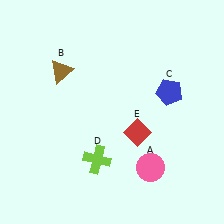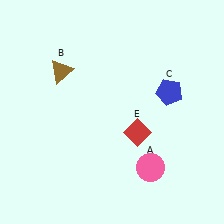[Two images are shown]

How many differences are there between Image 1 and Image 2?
There is 1 difference between the two images.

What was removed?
The lime cross (D) was removed in Image 2.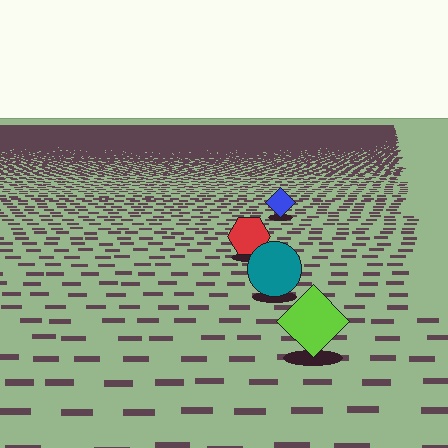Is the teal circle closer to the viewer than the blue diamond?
Yes. The teal circle is closer — you can tell from the texture gradient: the ground texture is coarser near it.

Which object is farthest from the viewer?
The blue diamond is farthest from the viewer. It appears smaller and the ground texture around it is denser.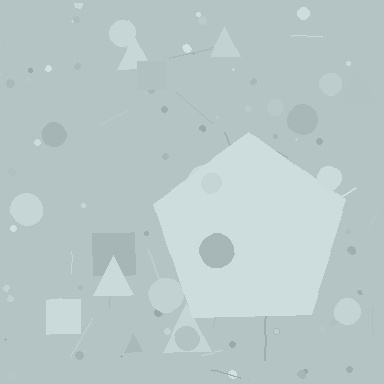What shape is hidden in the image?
A pentagon is hidden in the image.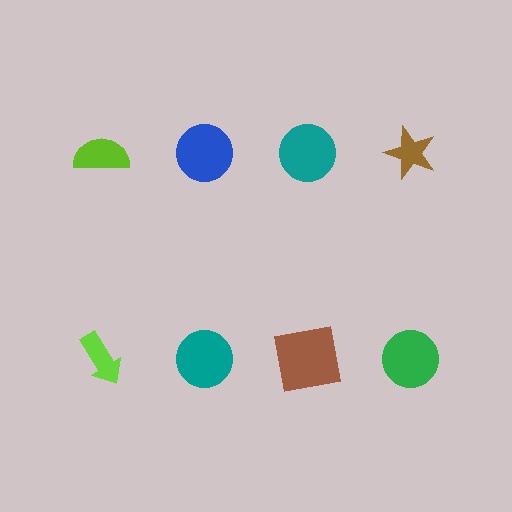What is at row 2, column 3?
A brown square.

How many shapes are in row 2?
4 shapes.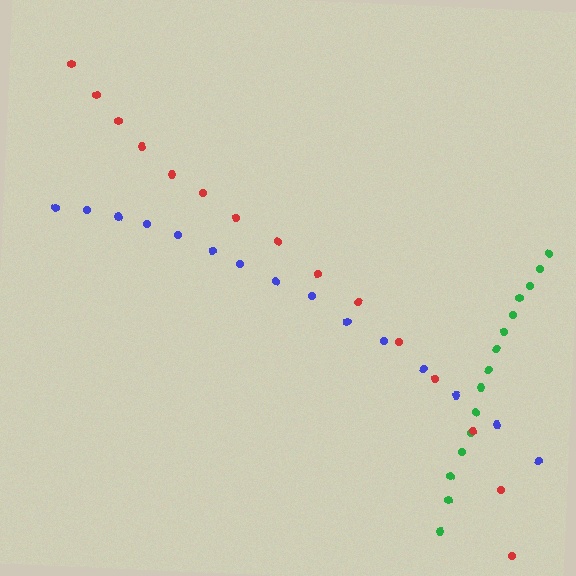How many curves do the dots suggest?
There are 3 distinct paths.